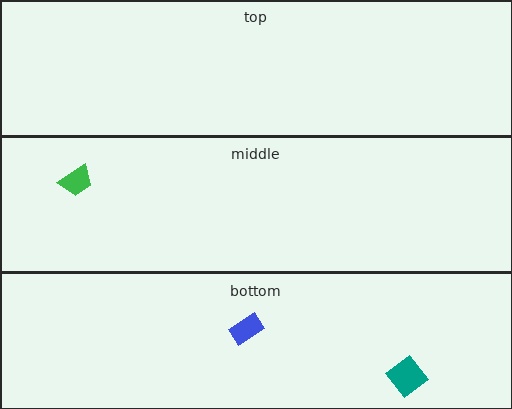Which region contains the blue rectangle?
The bottom region.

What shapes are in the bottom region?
The blue rectangle, the teal diamond.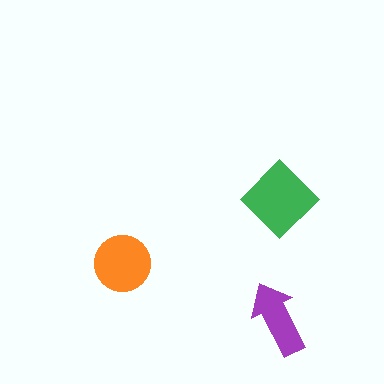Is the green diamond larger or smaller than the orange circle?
Larger.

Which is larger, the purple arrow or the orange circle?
The orange circle.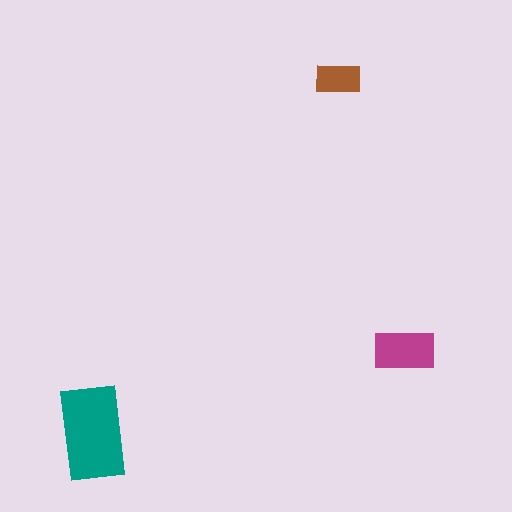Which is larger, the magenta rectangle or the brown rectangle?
The magenta one.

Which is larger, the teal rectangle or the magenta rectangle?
The teal one.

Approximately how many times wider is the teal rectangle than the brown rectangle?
About 2 times wider.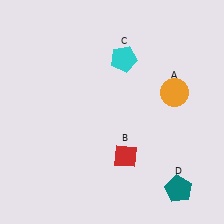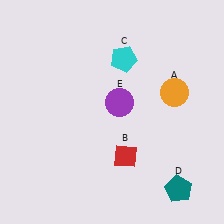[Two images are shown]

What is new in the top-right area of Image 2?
A purple circle (E) was added in the top-right area of Image 2.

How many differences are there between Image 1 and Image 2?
There is 1 difference between the two images.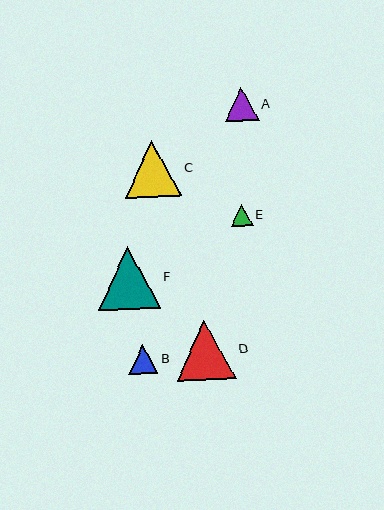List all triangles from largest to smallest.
From largest to smallest: F, D, C, A, B, E.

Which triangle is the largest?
Triangle F is the largest with a size of approximately 62 pixels.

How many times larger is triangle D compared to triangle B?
Triangle D is approximately 2.1 times the size of triangle B.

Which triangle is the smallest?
Triangle E is the smallest with a size of approximately 22 pixels.